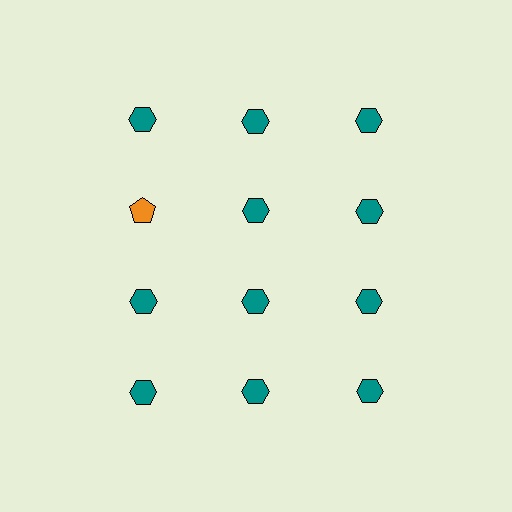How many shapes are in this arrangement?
There are 12 shapes arranged in a grid pattern.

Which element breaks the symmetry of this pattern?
The orange pentagon in the second row, leftmost column breaks the symmetry. All other shapes are teal hexagons.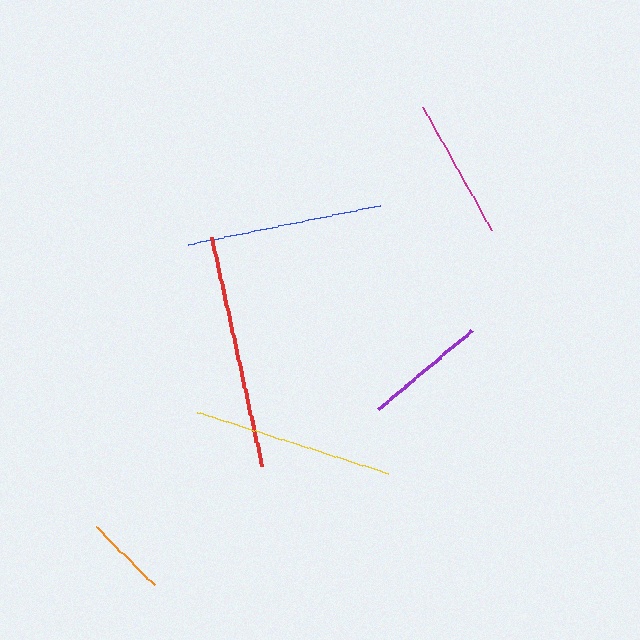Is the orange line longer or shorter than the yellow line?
The yellow line is longer than the orange line.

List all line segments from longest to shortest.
From longest to shortest: red, yellow, blue, magenta, purple, orange.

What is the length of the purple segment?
The purple segment is approximately 122 pixels long.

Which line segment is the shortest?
The orange line is the shortest at approximately 81 pixels.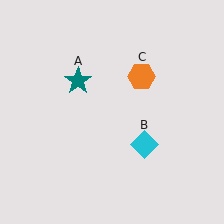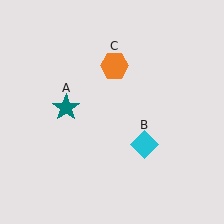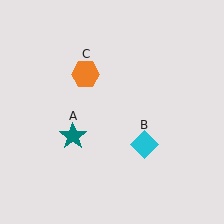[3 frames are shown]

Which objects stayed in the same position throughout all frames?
Cyan diamond (object B) remained stationary.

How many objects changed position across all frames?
2 objects changed position: teal star (object A), orange hexagon (object C).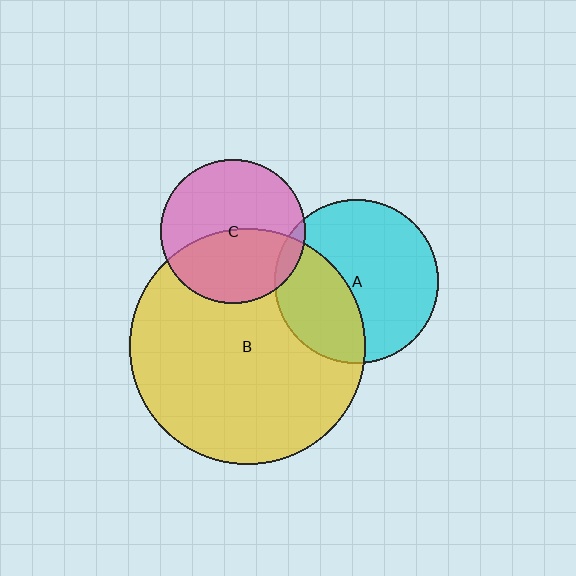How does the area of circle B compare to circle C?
Approximately 2.7 times.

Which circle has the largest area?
Circle B (yellow).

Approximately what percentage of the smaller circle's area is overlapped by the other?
Approximately 35%.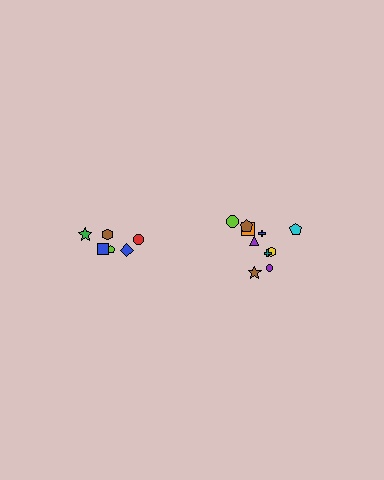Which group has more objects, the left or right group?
The right group.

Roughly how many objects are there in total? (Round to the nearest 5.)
Roughly 15 objects in total.